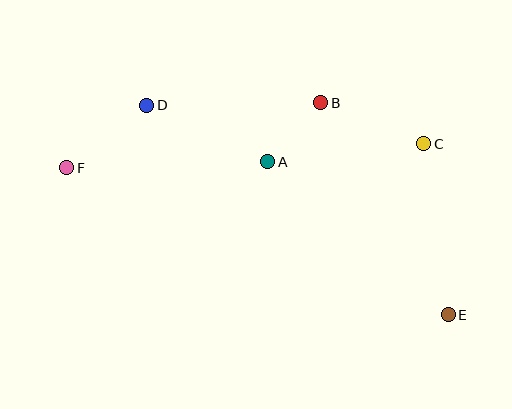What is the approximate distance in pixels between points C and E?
The distance between C and E is approximately 173 pixels.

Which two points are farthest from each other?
Points E and F are farthest from each other.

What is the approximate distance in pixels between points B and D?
The distance between B and D is approximately 174 pixels.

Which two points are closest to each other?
Points A and B are closest to each other.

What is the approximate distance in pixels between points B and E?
The distance between B and E is approximately 248 pixels.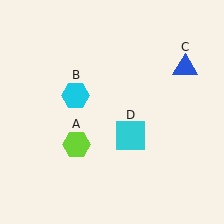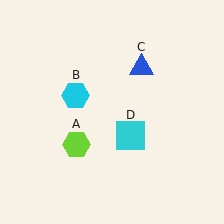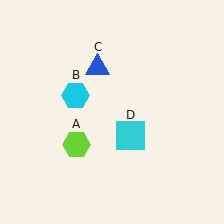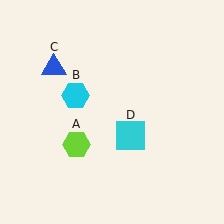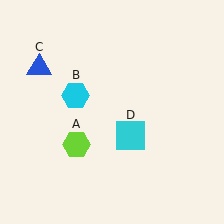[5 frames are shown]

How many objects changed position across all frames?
1 object changed position: blue triangle (object C).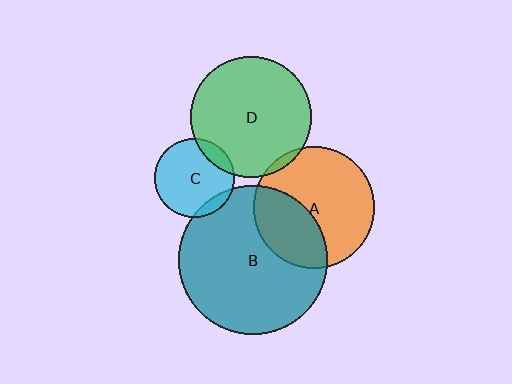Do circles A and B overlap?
Yes.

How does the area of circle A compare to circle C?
Approximately 2.4 times.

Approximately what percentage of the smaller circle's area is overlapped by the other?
Approximately 35%.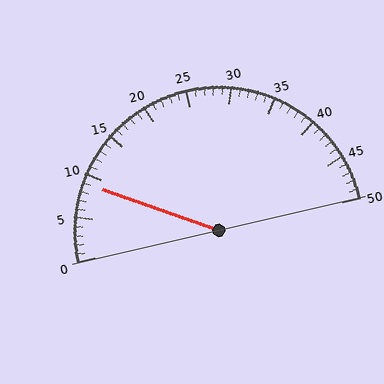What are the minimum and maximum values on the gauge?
The gauge ranges from 0 to 50.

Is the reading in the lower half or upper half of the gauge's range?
The reading is in the lower half of the range (0 to 50).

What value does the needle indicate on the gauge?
The needle indicates approximately 9.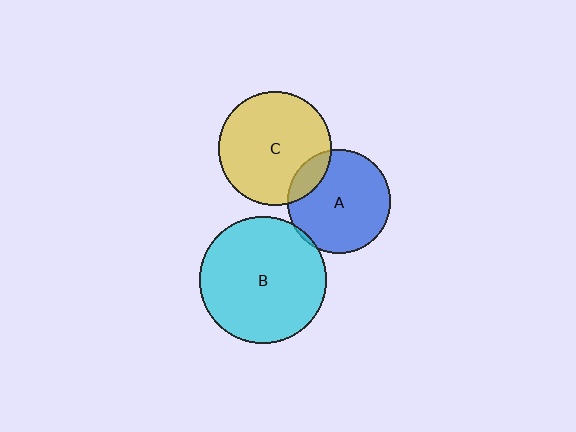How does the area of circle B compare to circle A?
Approximately 1.5 times.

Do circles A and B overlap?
Yes.